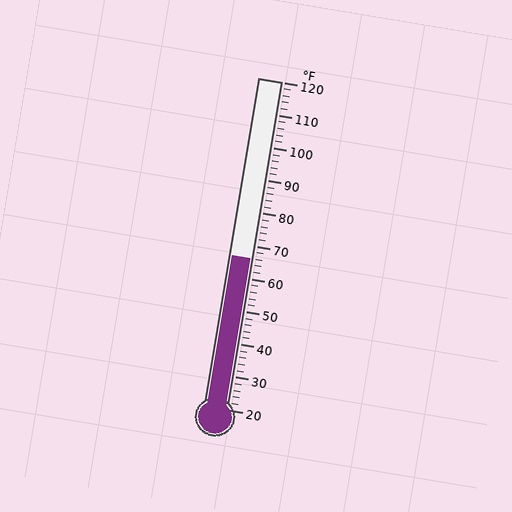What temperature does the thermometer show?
The thermometer shows approximately 66°F.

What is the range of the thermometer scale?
The thermometer scale ranges from 20°F to 120°F.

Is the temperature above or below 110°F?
The temperature is below 110°F.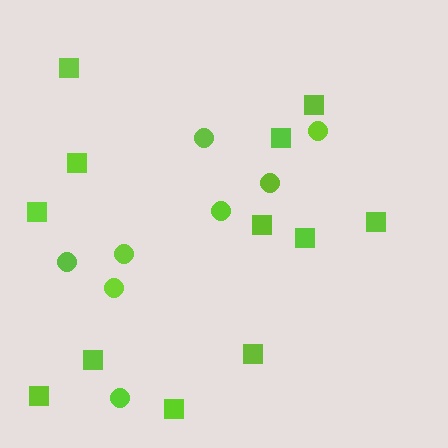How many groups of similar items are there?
There are 2 groups: one group of squares (12) and one group of circles (8).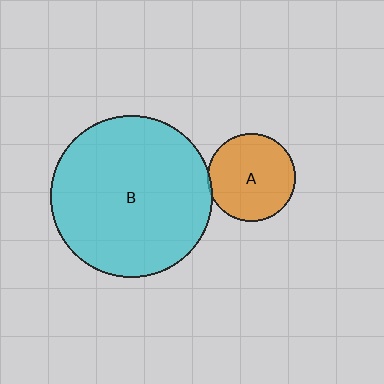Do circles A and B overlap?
Yes.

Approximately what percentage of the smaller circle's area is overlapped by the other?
Approximately 5%.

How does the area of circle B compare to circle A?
Approximately 3.4 times.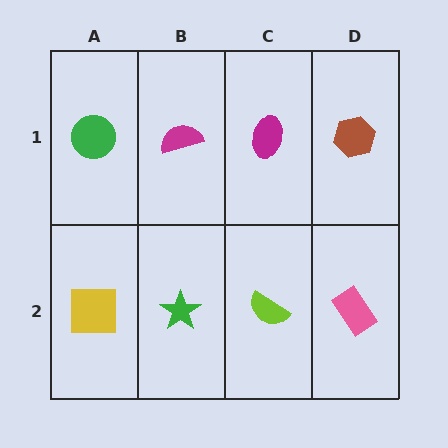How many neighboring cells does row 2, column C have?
3.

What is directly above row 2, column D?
A brown hexagon.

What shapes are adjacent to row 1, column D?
A pink rectangle (row 2, column D), a magenta ellipse (row 1, column C).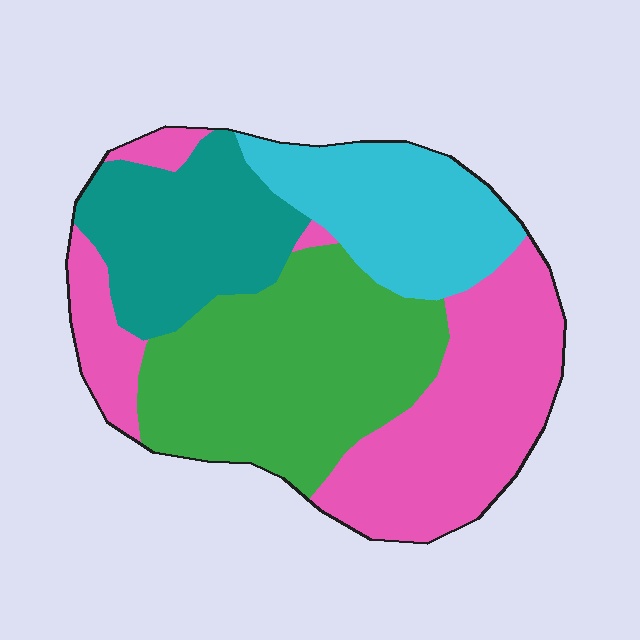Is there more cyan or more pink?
Pink.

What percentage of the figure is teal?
Teal covers roughly 20% of the figure.